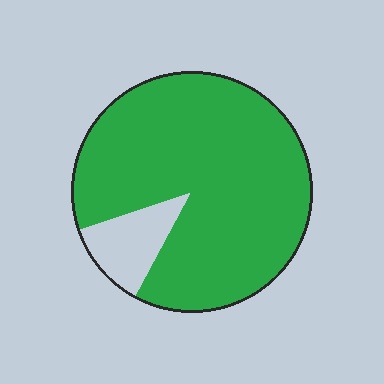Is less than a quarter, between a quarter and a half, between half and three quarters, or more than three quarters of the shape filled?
More than three quarters.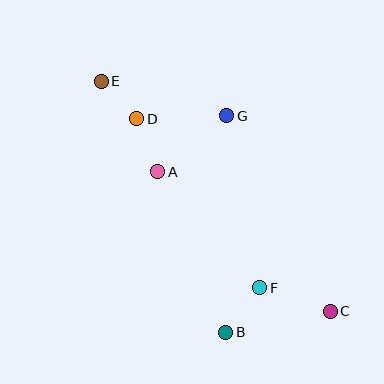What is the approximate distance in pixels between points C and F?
The distance between C and F is approximately 75 pixels.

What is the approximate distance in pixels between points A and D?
The distance between A and D is approximately 57 pixels.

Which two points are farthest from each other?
Points C and E are farthest from each other.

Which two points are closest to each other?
Points D and E are closest to each other.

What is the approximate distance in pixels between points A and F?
The distance between A and F is approximately 154 pixels.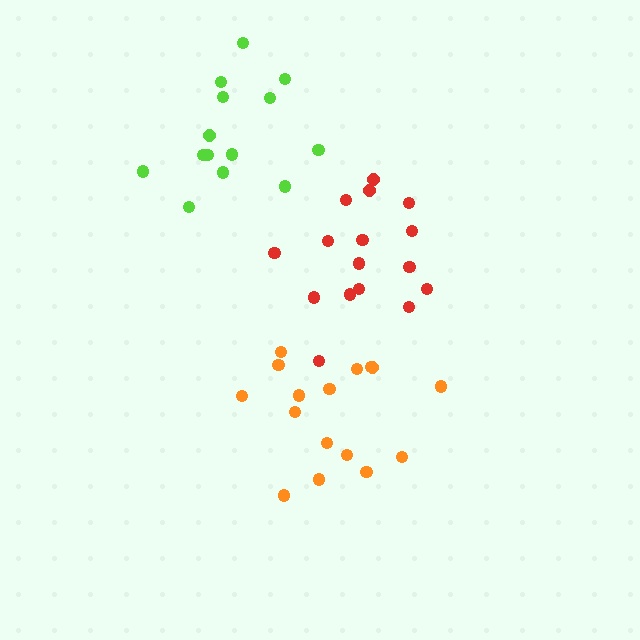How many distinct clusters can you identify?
There are 3 distinct clusters.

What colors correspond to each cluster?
The clusters are colored: red, orange, lime.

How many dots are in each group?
Group 1: 16 dots, Group 2: 16 dots, Group 3: 14 dots (46 total).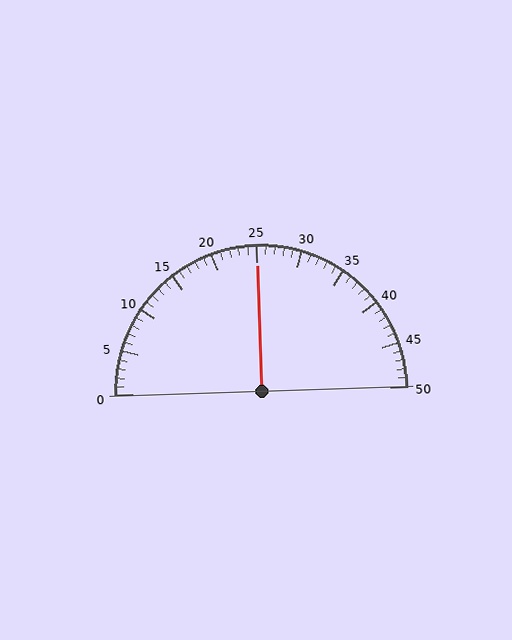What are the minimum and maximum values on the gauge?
The gauge ranges from 0 to 50.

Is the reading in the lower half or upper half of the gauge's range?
The reading is in the upper half of the range (0 to 50).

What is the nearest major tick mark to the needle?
The nearest major tick mark is 25.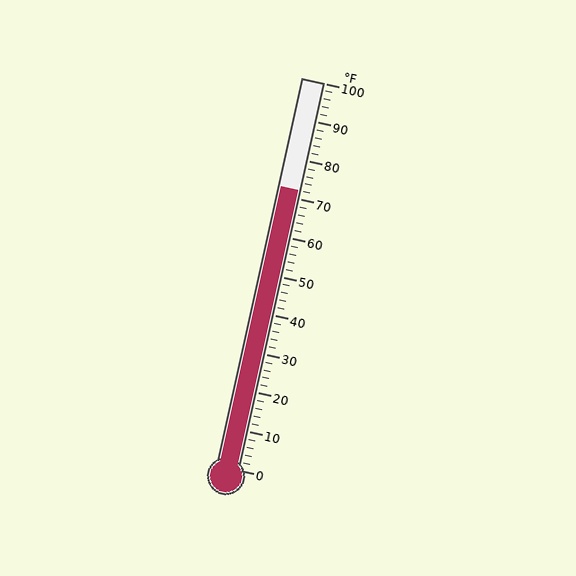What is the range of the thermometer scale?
The thermometer scale ranges from 0°F to 100°F.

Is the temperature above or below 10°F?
The temperature is above 10°F.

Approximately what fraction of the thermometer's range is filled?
The thermometer is filled to approximately 70% of its range.